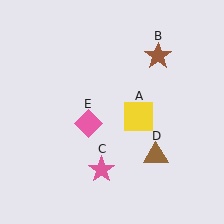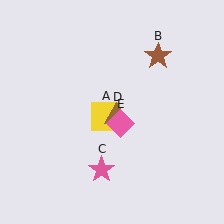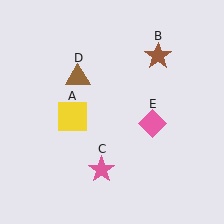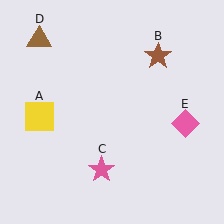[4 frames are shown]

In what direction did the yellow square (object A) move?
The yellow square (object A) moved left.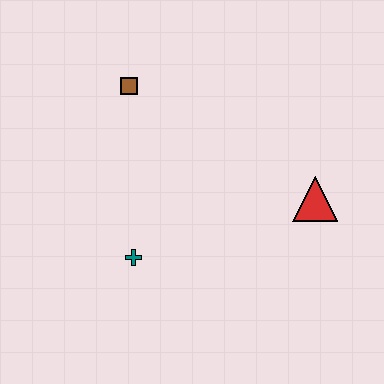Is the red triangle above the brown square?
No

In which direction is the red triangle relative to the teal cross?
The red triangle is to the right of the teal cross.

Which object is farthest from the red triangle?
The brown square is farthest from the red triangle.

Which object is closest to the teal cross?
The brown square is closest to the teal cross.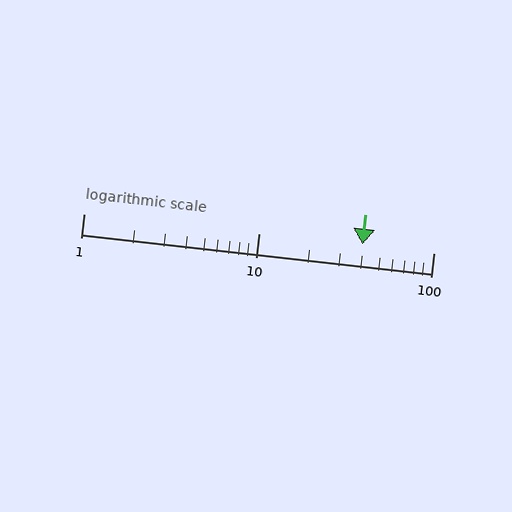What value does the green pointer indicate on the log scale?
The pointer indicates approximately 39.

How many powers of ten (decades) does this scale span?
The scale spans 2 decades, from 1 to 100.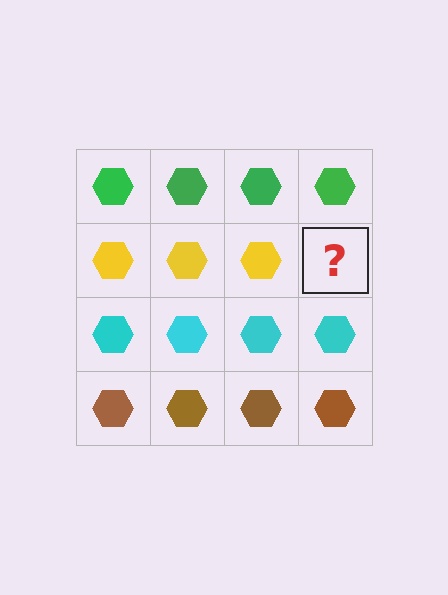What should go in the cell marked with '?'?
The missing cell should contain a yellow hexagon.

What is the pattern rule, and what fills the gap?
The rule is that each row has a consistent color. The gap should be filled with a yellow hexagon.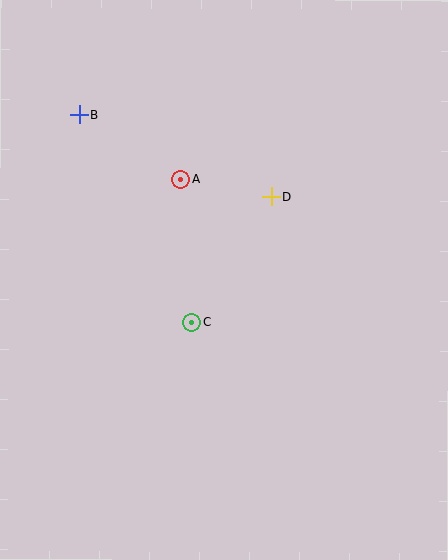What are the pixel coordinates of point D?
Point D is at (272, 197).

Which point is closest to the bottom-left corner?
Point C is closest to the bottom-left corner.